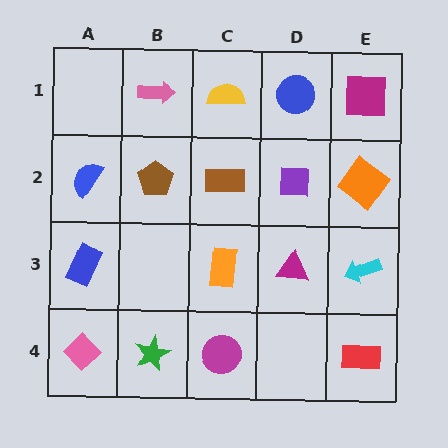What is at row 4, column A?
A pink diamond.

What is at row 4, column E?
A red rectangle.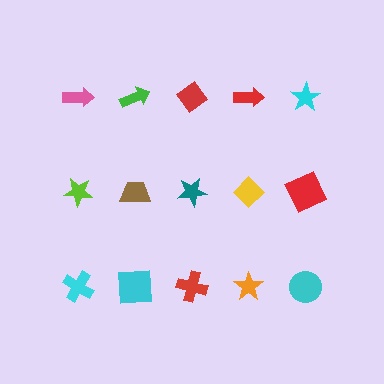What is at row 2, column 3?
A teal star.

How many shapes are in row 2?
5 shapes.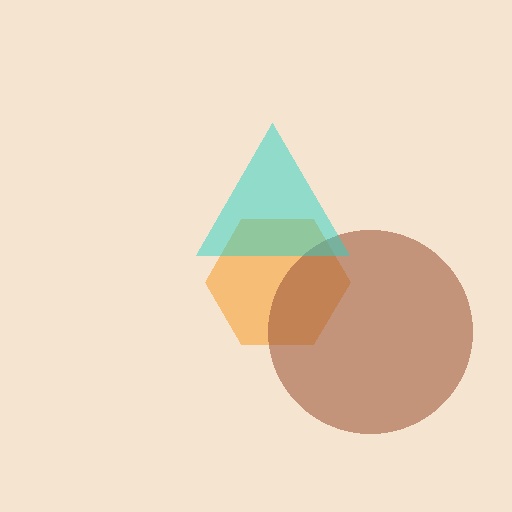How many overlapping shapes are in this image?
There are 3 overlapping shapes in the image.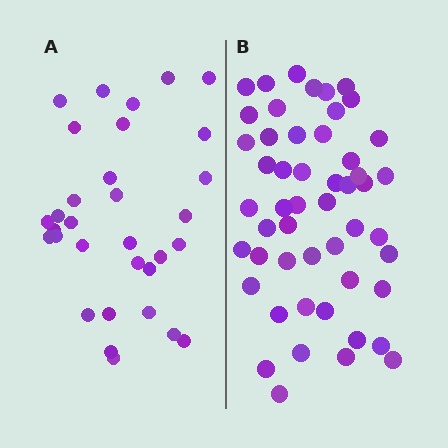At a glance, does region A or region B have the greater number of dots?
Region B (the right region) has more dots.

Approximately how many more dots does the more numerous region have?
Region B has approximately 20 more dots than region A.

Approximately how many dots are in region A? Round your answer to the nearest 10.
About 30 dots. (The exact count is 32, which rounds to 30.)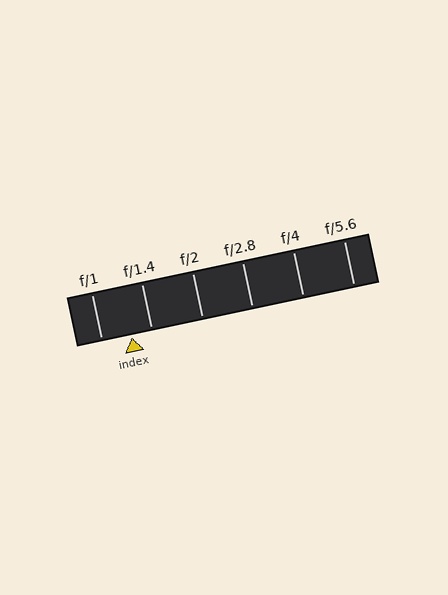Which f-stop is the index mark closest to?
The index mark is closest to f/1.4.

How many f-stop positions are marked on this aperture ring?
There are 6 f-stop positions marked.